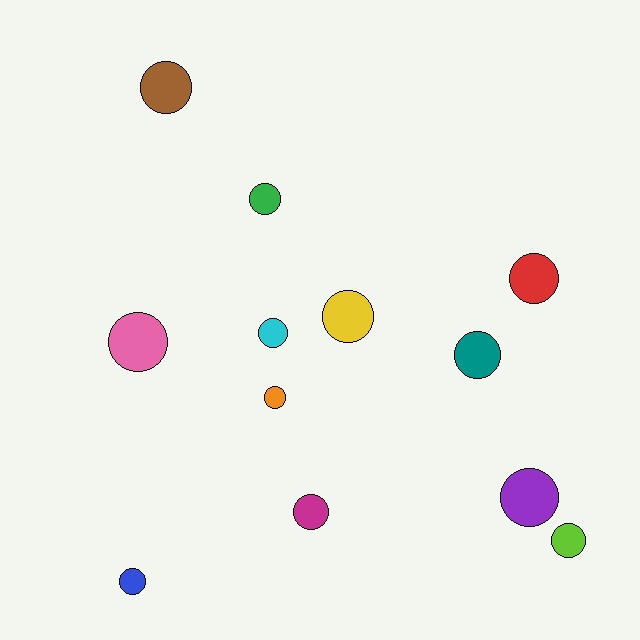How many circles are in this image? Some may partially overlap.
There are 12 circles.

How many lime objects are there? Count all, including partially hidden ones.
There is 1 lime object.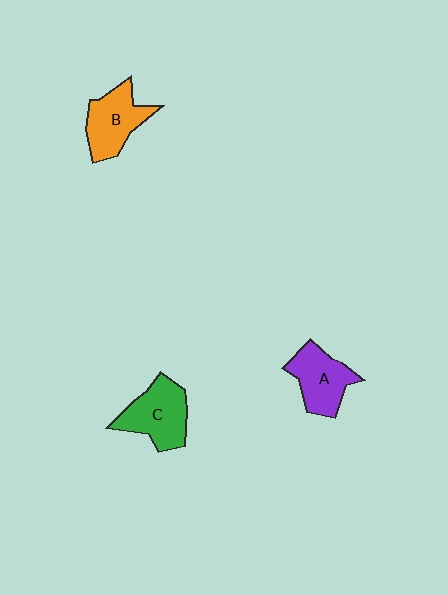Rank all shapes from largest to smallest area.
From largest to smallest: C (green), B (orange), A (purple).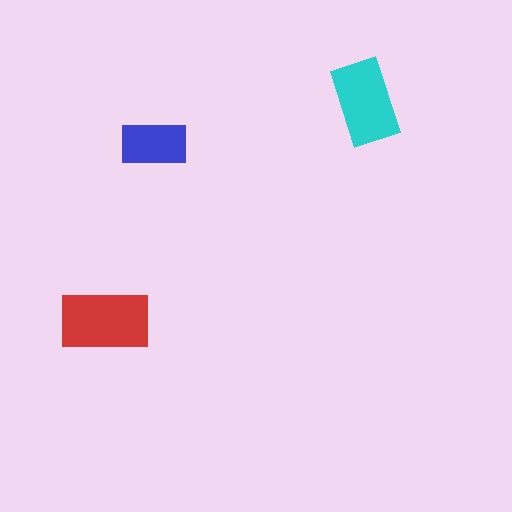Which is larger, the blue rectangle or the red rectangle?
The red one.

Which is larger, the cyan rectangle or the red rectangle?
The red one.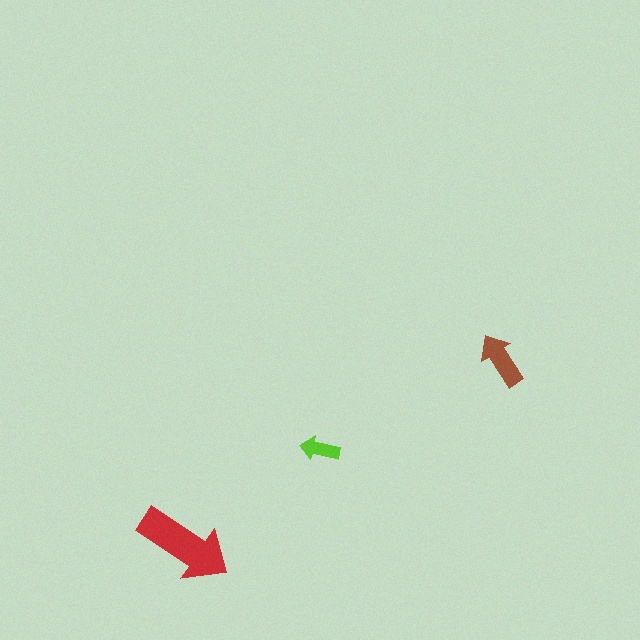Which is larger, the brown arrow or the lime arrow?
The brown one.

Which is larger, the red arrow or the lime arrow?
The red one.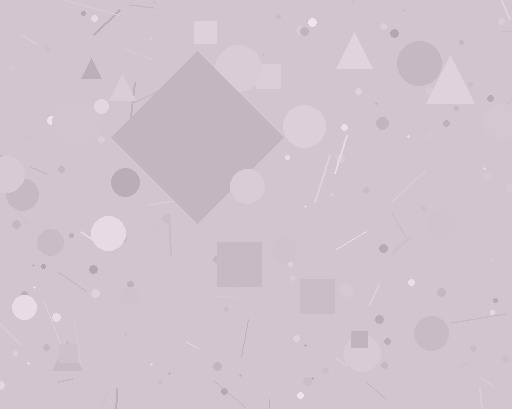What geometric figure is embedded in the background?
A diamond is embedded in the background.